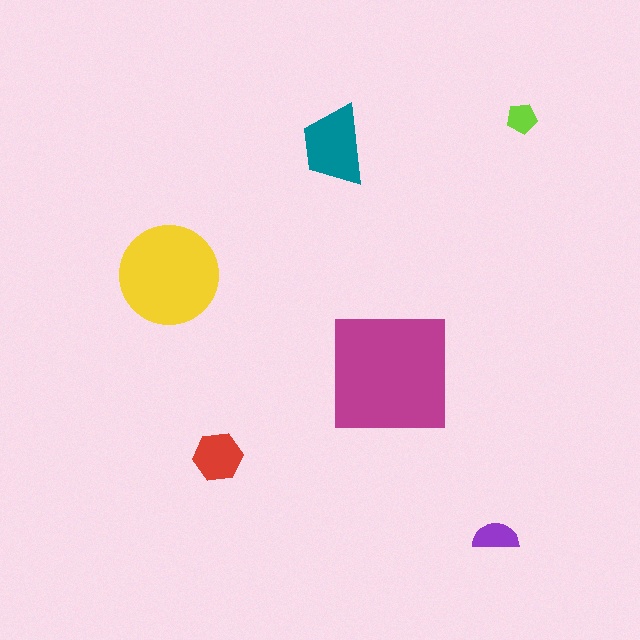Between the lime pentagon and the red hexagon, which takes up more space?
The red hexagon.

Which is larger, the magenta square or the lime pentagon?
The magenta square.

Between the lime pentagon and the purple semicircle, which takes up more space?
The purple semicircle.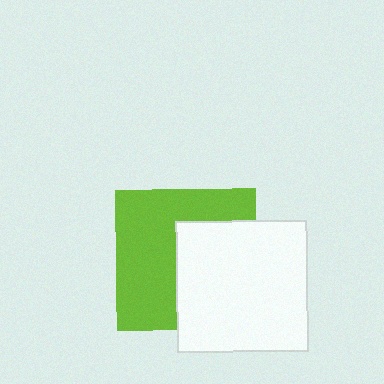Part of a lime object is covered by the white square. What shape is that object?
It is a square.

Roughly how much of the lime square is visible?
About half of it is visible (roughly 56%).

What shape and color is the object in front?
The object in front is a white square.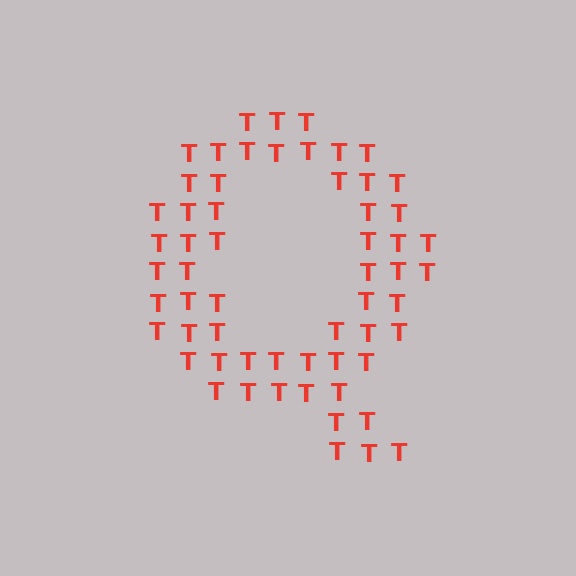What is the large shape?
The large shape is the letter Q.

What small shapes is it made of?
It is made of small letter T's.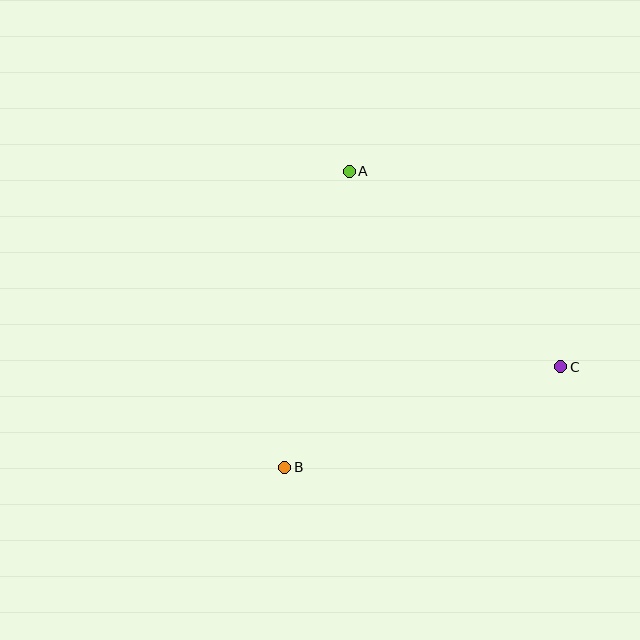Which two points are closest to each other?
Points A and C are closest to each other.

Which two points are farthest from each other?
Points A and B are farthest from each other.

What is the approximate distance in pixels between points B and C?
The distance between B and C is approximately 294 pixels.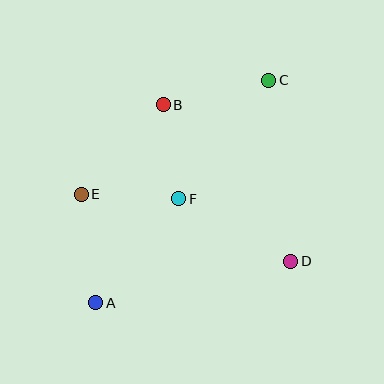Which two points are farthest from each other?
Points A and C are farthest from each other.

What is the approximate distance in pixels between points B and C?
The distance between B and C is approximately 108 pixels.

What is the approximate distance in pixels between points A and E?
The distance between A and E is approximately 109 pixels.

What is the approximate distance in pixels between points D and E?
The distance between D and E is approximately 220 pixels.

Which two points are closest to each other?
Points B and F are closest to each other.